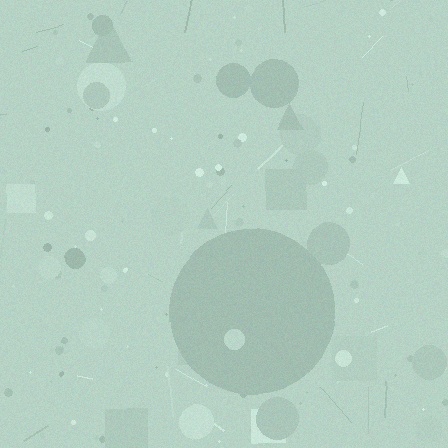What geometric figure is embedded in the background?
A circle is embedded in the background.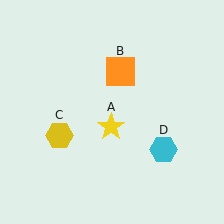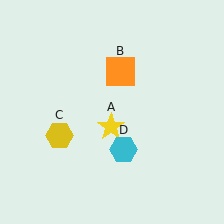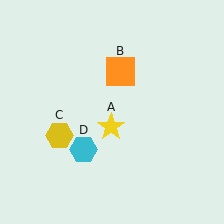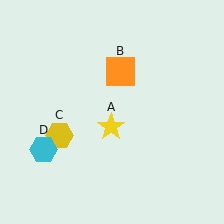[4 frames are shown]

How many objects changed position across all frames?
1 object changed position: cyan hexagon (object D).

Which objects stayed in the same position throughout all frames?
Yellow star (object A) and orange square (object B) and yellow hexagon (object C) remained stationary.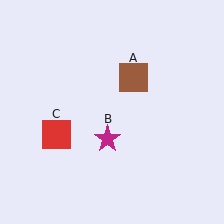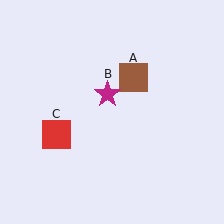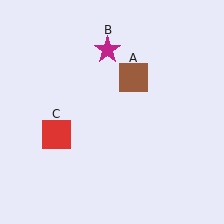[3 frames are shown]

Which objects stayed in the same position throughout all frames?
Brown square (object A) and red square (object C) remained stationary.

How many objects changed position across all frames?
1 object changed position: magenta star (object B).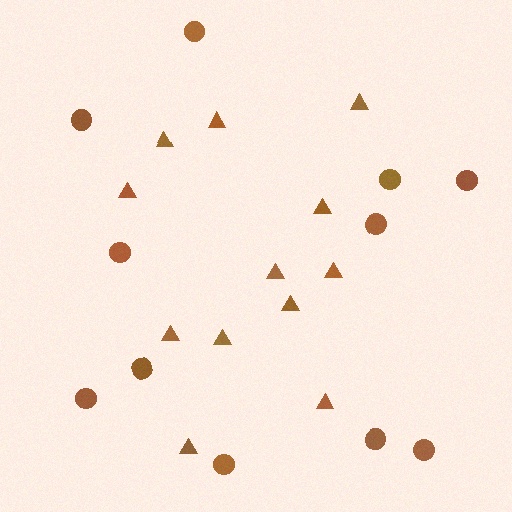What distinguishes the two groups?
There are 2 groups: one group of circles (11) and one group of triangles (12).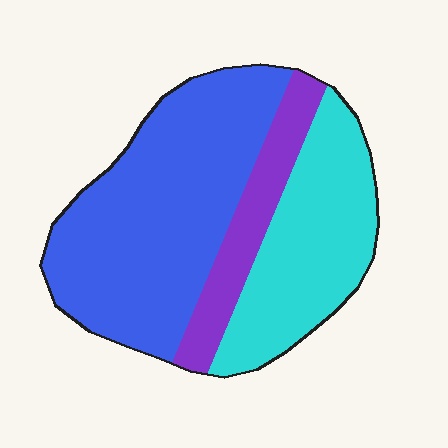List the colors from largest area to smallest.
From largest to smallest: blue, cyan, purple.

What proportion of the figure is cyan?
Cyan covers roughly 30% of the figure.